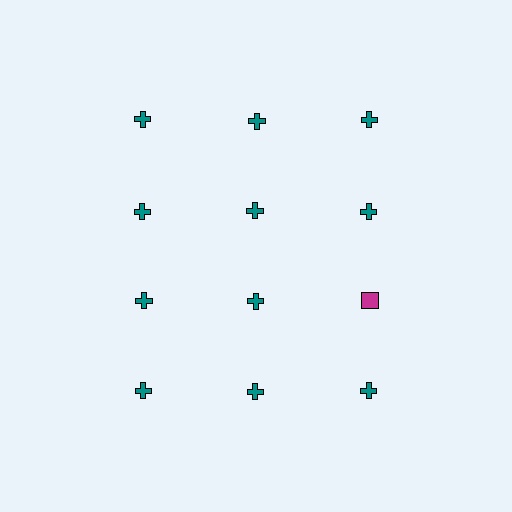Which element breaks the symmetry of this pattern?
The magenta square in the third row, center column breaks the symmetry. All other shapes are teal crosses.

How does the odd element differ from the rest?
It differs in both color (magenta instead of teal) and shape (square instead of cross).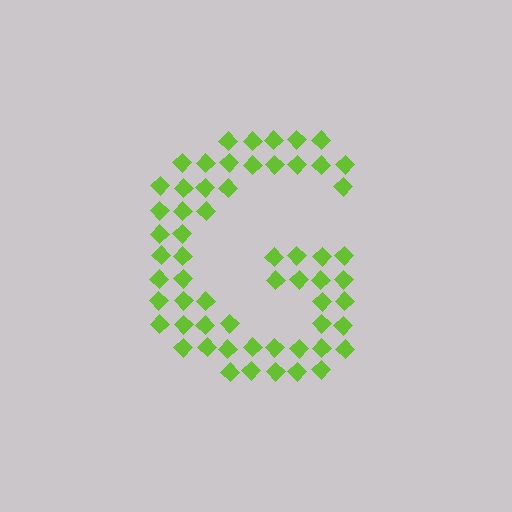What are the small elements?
The small elements are diamonds.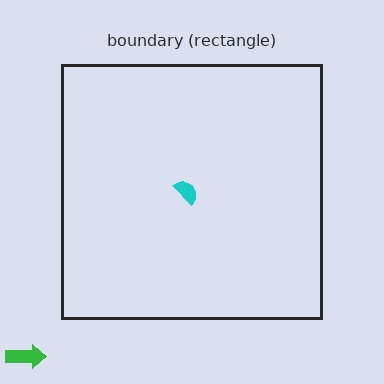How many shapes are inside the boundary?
1 inside, 1 outside.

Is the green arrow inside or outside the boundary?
Outside.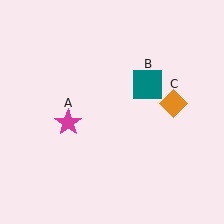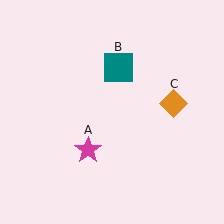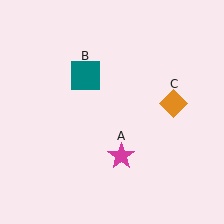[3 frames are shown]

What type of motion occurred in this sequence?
The magenta star (object A), teal square (object B) rotated counterclockwise around the center of the scene.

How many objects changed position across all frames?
2 objects changed position: magenta star (object A), teal square (object B).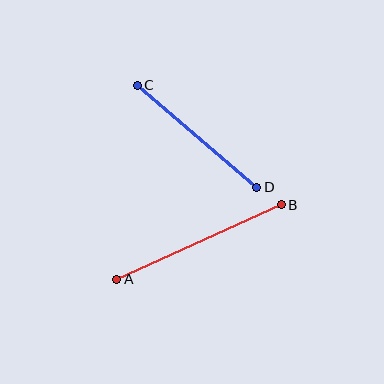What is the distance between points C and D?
The distance is approximately 157 pixels.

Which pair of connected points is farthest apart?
Points A and B are farthest apart.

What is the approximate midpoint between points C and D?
The midpoint is at approximately (197, 136) pixels.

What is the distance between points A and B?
The distance is approximately 181 pixels.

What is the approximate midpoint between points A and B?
The midpoint is at approximately (199, 242) pixels.